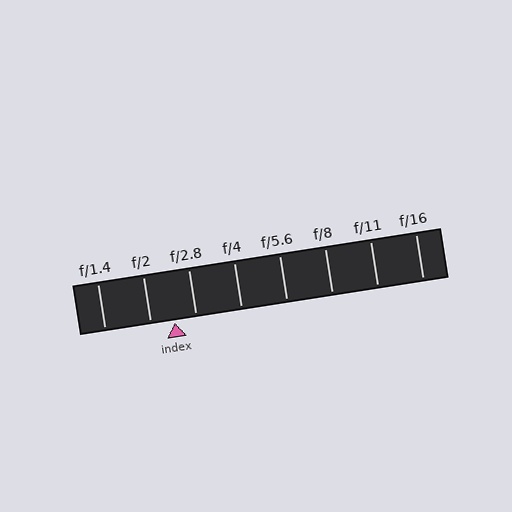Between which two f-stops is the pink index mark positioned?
The index mark is between f/2 and f/2.8.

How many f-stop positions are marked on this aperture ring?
There are 8 f-stop positions marked.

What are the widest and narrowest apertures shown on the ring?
The widest aperture shown is f/1.4 and the narrowest is f/16.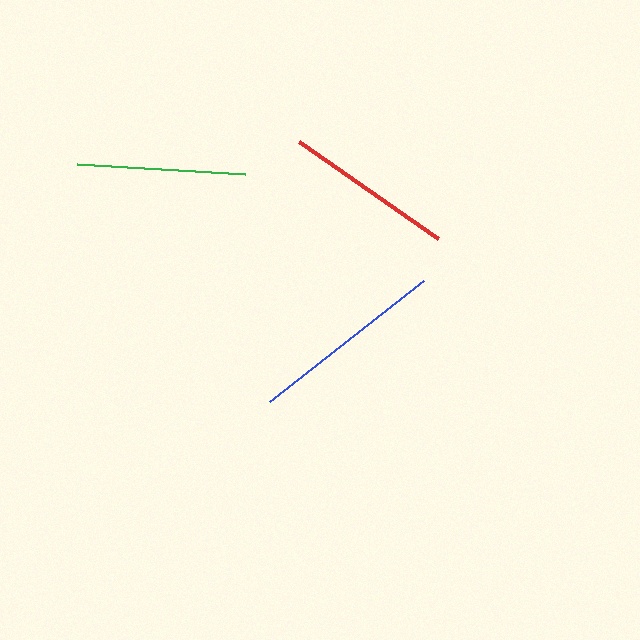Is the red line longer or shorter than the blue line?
The blue line is longer than the red line.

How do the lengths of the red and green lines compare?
The red and green lines are approximately the same length.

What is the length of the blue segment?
The blue segment is approximately 195 pixels long.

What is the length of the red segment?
The red segment is approximately 170 pixels long.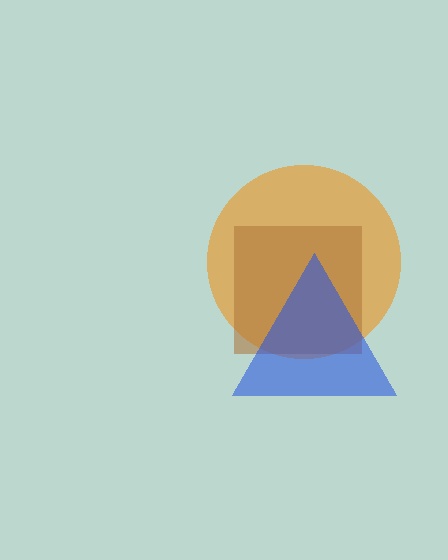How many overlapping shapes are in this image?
There are 3 overlapping shapes in the image.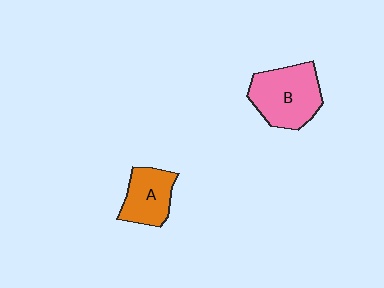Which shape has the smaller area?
Shape A (orange).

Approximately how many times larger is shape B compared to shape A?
Approximately 1.5 times.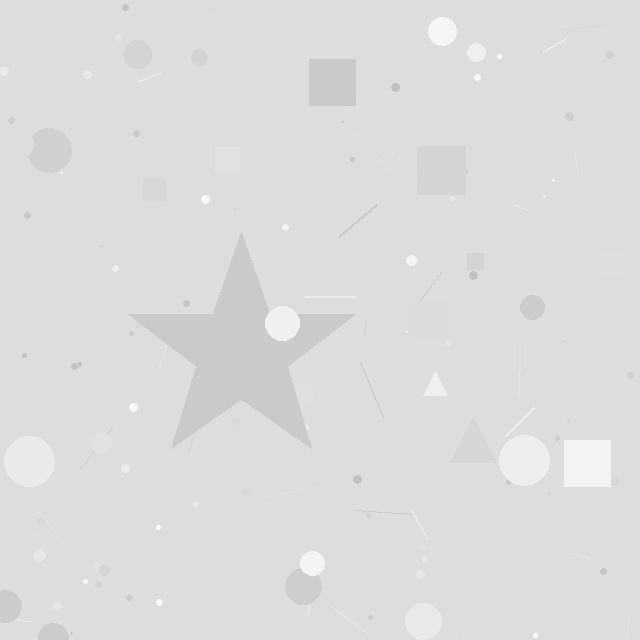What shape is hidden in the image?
A star is hidden in the image.